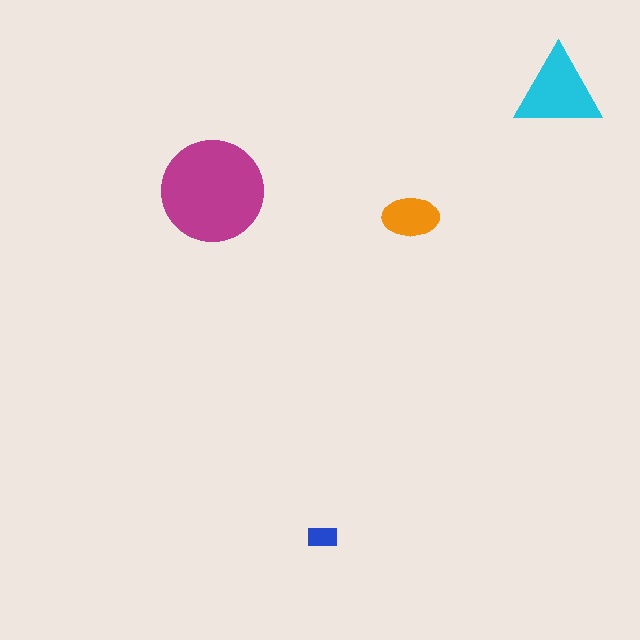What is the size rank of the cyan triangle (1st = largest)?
2nd.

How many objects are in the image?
There are 4 objects in the image.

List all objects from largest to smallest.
The magenta circle, the cyan triangle, the orange ellipse, the blue rectangle.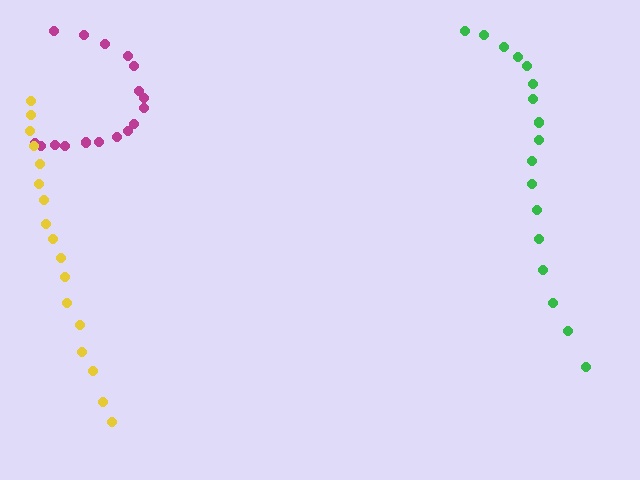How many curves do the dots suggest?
There are 3 distinct paths.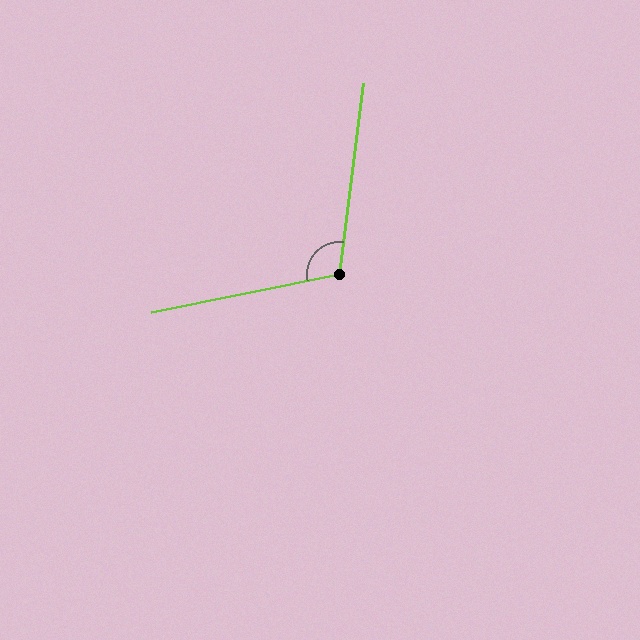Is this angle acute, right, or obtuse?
It is obtuse.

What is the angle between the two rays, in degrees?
Approximately 109 degrees.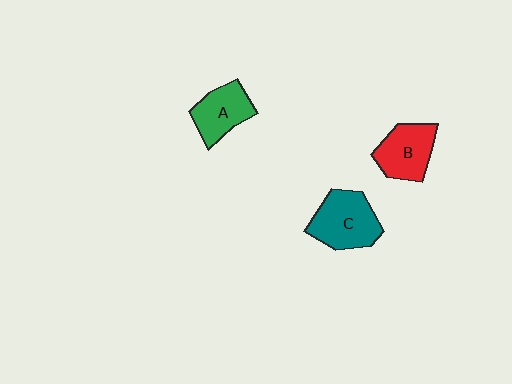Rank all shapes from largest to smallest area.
From largest to smallest: C (teal), B (red), A (green).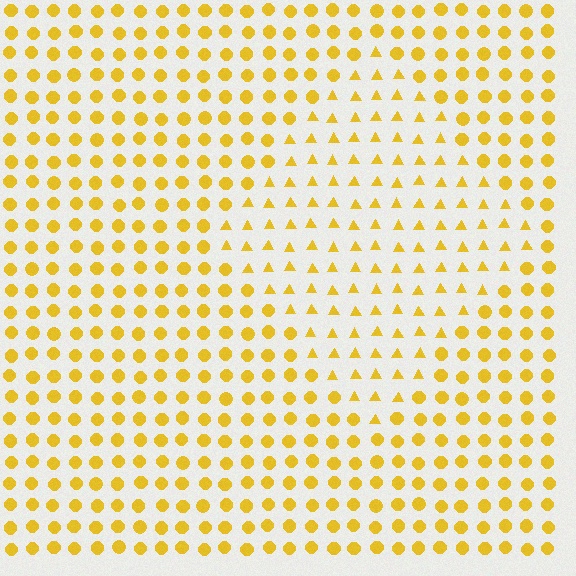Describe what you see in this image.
The image is filled with small yellow elements arranged in a uniform grid. A diamond-shaped region contains triangles, while the surrounding area contains circles. The boundary is defined purely by the change in element shape.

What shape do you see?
I see a diamond.